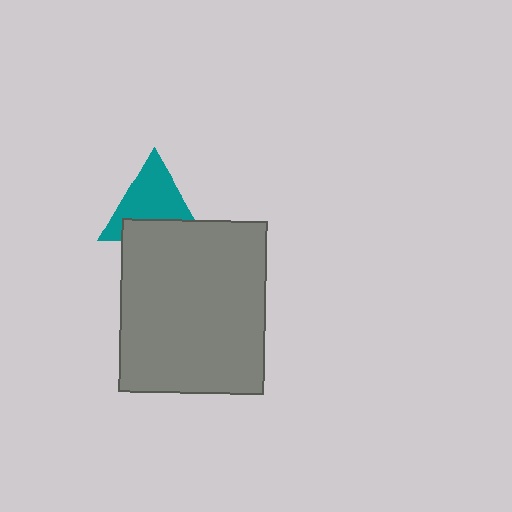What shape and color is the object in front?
The object in front is a gray rectangle.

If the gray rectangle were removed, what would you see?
You would see the complete teal triangle.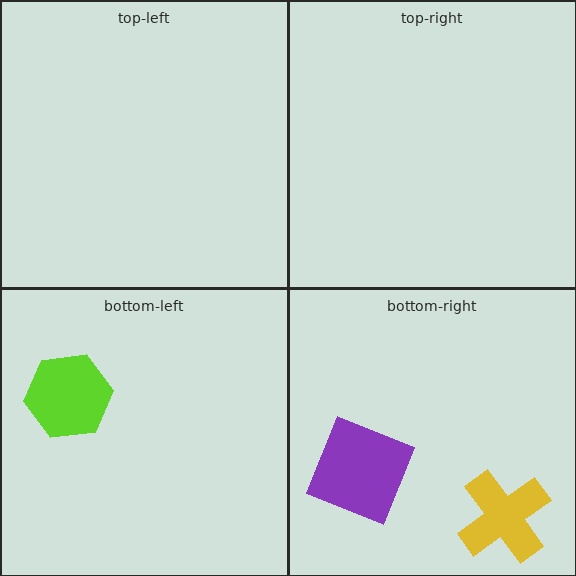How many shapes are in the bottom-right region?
2.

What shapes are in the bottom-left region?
The lime hexagon.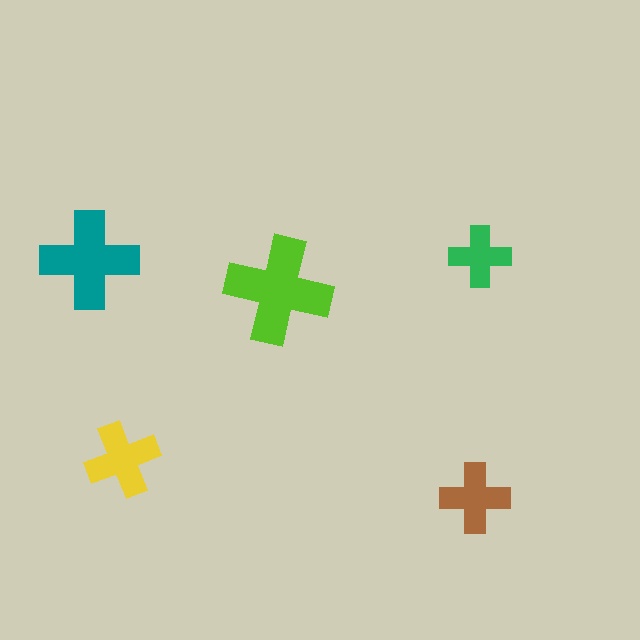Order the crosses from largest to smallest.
the lime one, the teal one, the yellow one, the brown one, the green one.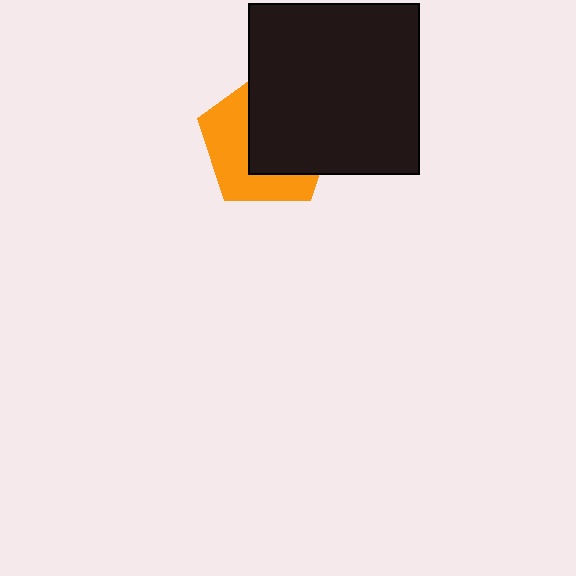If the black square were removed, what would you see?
You would see the complete orange pentagon.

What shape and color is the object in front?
The object in front is a black square.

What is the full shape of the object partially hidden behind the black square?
The partially hidden object is an orange pentagon.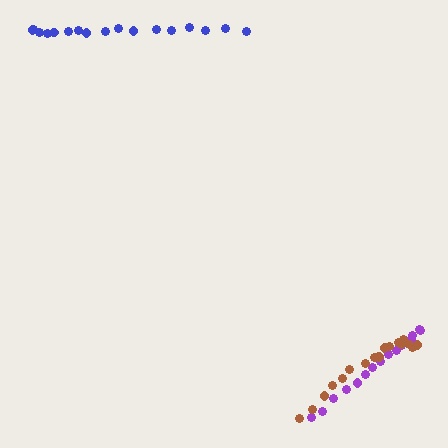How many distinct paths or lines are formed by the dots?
There are 3 distinct paths.